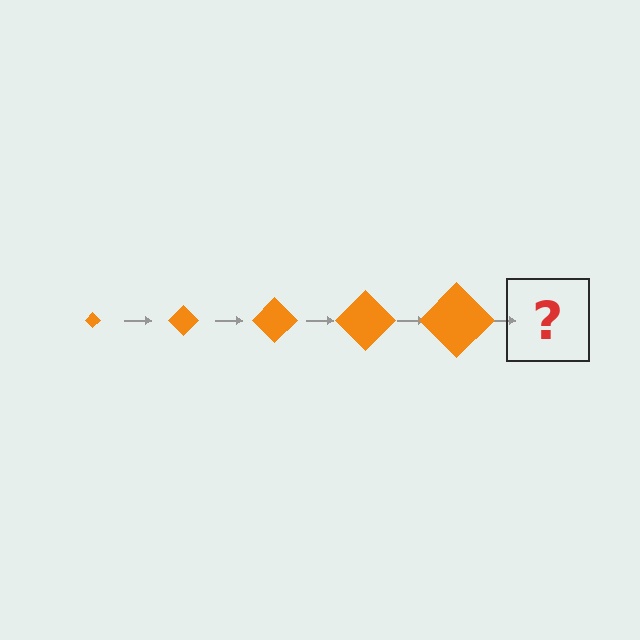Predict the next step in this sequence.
The next step is an orange diamond, larger than the previous one.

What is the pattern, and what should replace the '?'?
The pattern is that the diamond gets progressively larger each step. The '?' should be an orange diamond, larger than the previous one.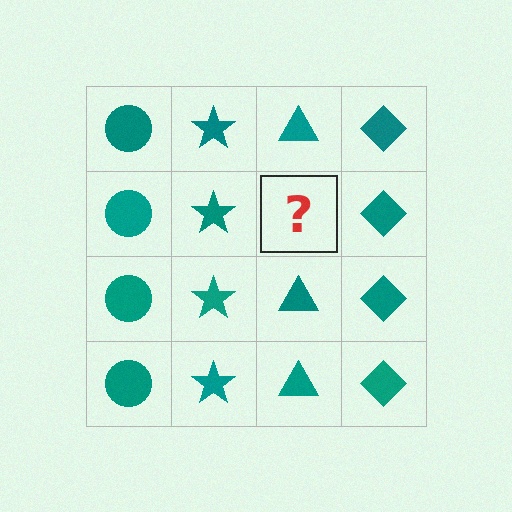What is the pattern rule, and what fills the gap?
The rule is that each column has a consistent shape. The gap should be filled with a teal triangle.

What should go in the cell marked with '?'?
The missing cell should contain a teal triangle.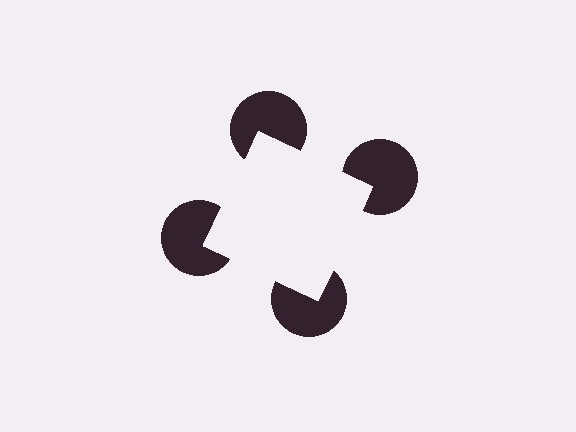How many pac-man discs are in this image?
There are 4 — one at each vertex of the illusory square.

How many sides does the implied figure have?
4 sides.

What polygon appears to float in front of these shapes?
An illusory square — its edges are inferred from the aligned wedge cuts in the pac-man discs, not physically drawn.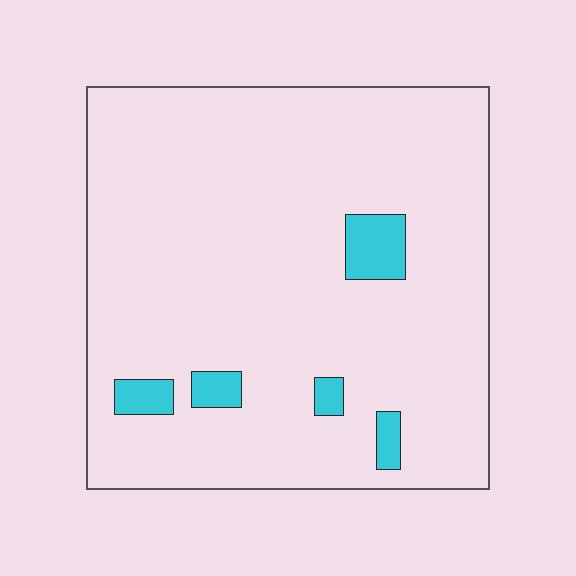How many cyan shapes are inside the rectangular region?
5.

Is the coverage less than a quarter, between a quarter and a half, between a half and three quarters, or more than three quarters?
Less than a quarter.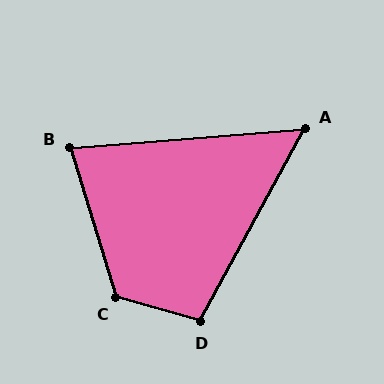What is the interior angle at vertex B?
Approximately 78 degrees (acute).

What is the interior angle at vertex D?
Approximately 102 degrees (obtuse).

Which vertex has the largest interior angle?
C, at approximately 123 degrees.